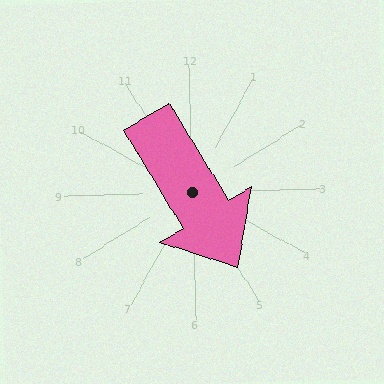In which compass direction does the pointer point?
Southeast.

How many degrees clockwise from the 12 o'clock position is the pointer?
Approximately 150 degrees.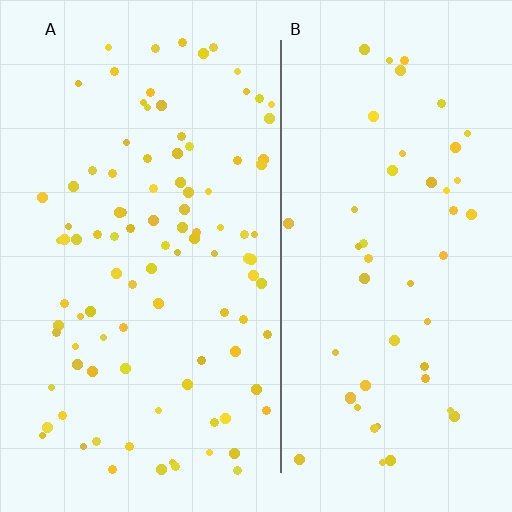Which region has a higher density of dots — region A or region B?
A (the left).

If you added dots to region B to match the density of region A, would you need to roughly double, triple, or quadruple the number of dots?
Approximately double.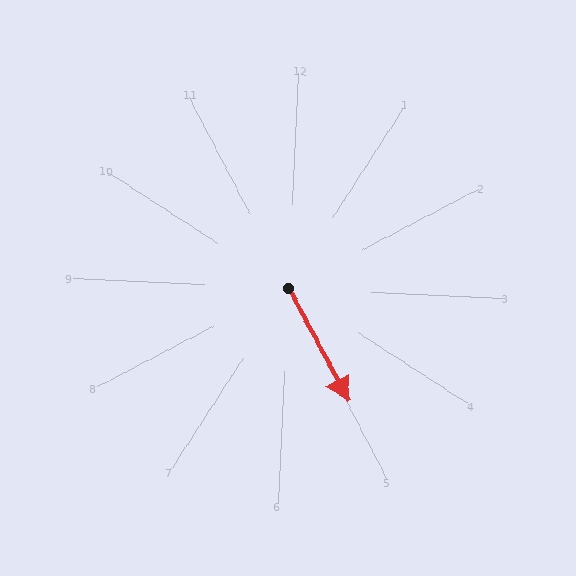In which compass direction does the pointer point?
Southeast.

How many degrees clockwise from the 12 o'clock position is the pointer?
Approximately 149 degrees.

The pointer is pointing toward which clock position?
Roughly 5 o'clock.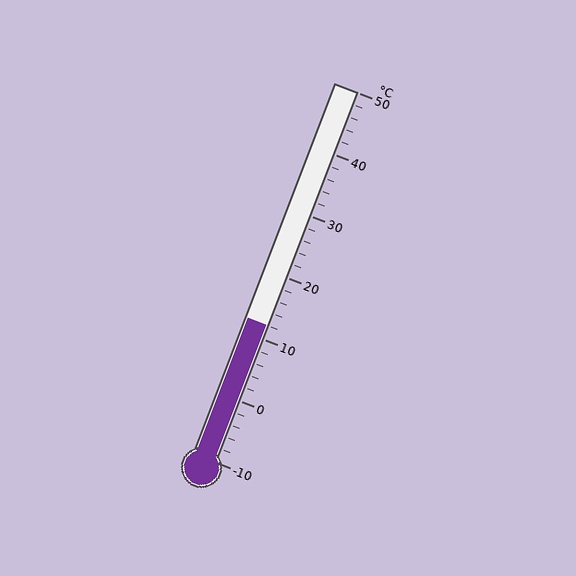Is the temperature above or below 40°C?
The temperature is below 40°C.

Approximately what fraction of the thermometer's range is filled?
The thermometer is filled to approximately 35% of its range.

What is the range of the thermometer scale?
The thermometer scale ranges from -10°C to 50°C.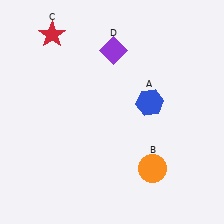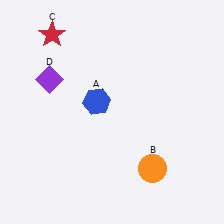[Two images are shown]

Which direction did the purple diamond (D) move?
The purple diamond (D) moved left.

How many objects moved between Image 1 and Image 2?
2 objects moved between the two images.